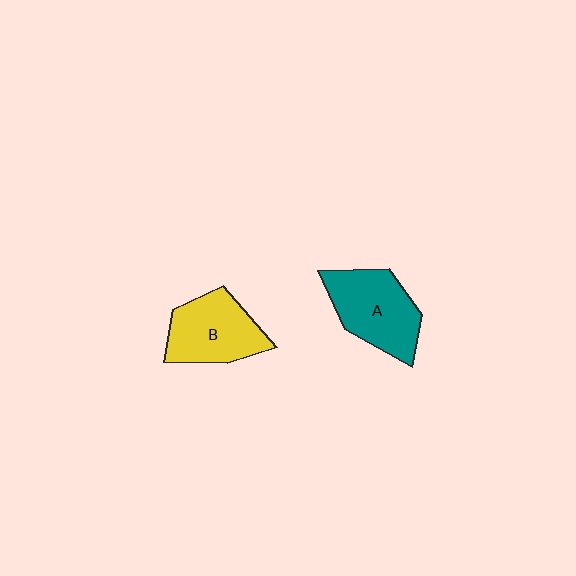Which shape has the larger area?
Shape A (teal).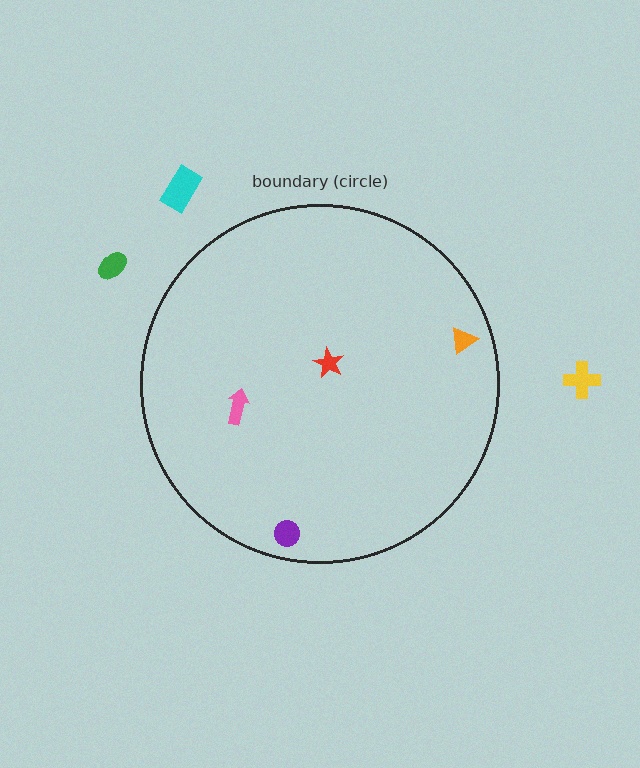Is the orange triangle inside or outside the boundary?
Inside.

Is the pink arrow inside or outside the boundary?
Inside.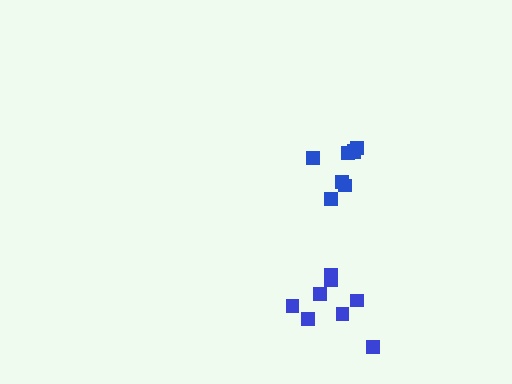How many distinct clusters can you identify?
There are 2 distinct clusters.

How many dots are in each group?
Group 1: 8 dots, Group 2: 8 dots (16 total).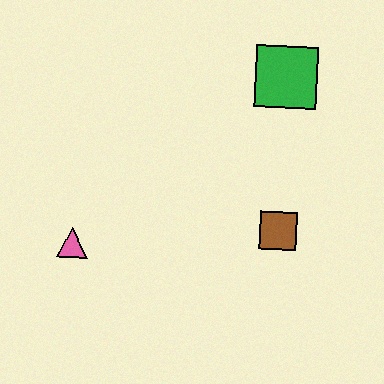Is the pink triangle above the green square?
No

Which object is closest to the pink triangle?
The brown square is closest to the pink triangle.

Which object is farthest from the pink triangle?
The green square is farthest from the pink triangle.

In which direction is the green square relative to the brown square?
The green square is above the brown square.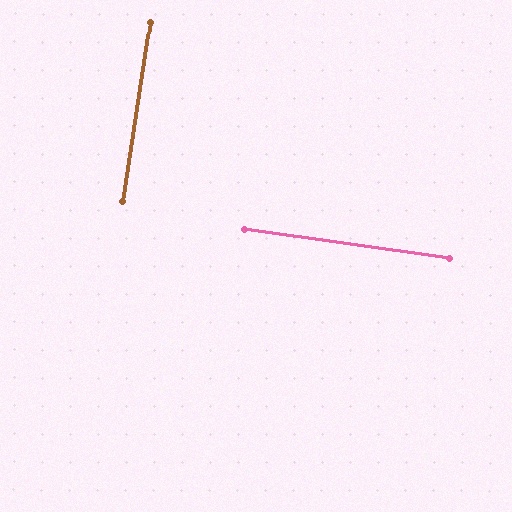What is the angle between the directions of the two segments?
Approximately 90 degrees.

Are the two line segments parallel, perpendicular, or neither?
Perpendicular — they meet at approximately 90°.